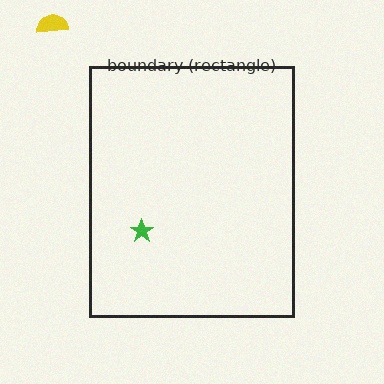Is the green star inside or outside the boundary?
Inside.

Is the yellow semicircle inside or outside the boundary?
Outside.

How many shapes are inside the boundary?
1 inside, 1 outside.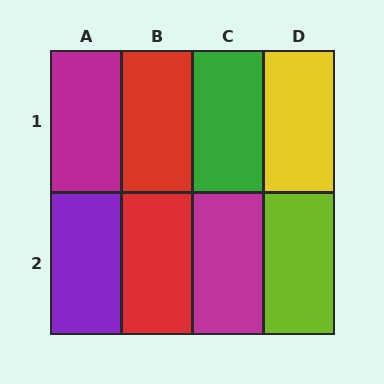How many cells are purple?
1 cell is purple.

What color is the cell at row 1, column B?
Red.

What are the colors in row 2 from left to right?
Purple, red, magenta, lime.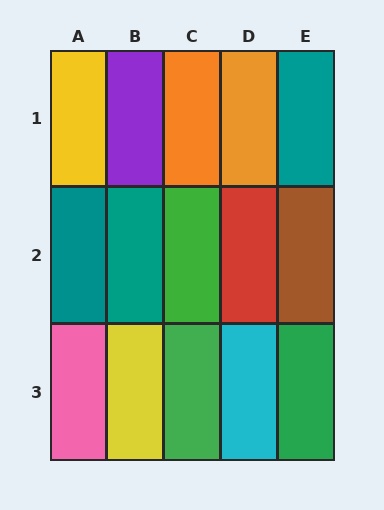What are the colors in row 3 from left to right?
Pink, yellow, green, cyan, green.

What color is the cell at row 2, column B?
Teal.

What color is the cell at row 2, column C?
Green.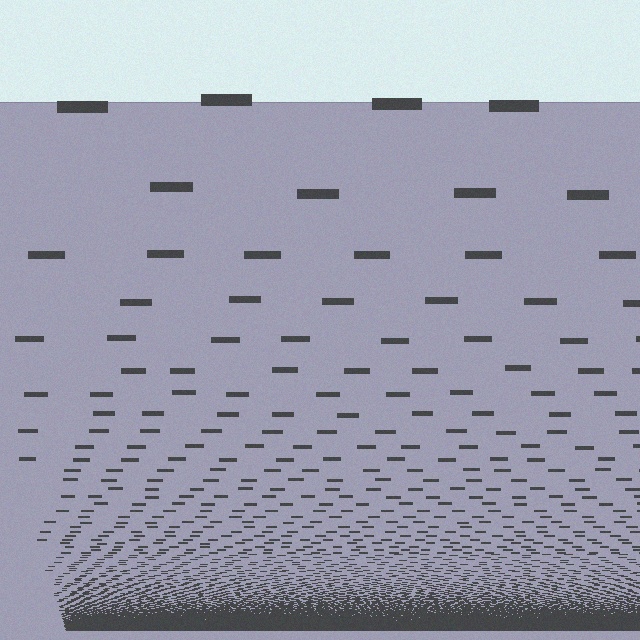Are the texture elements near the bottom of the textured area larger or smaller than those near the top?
Smaller. The gradient is inverted — elements near the bottom are smaller and denser.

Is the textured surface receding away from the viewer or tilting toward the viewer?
The surface appears to tilt toward the viewer. Texture elements get larger and sparser toward the top.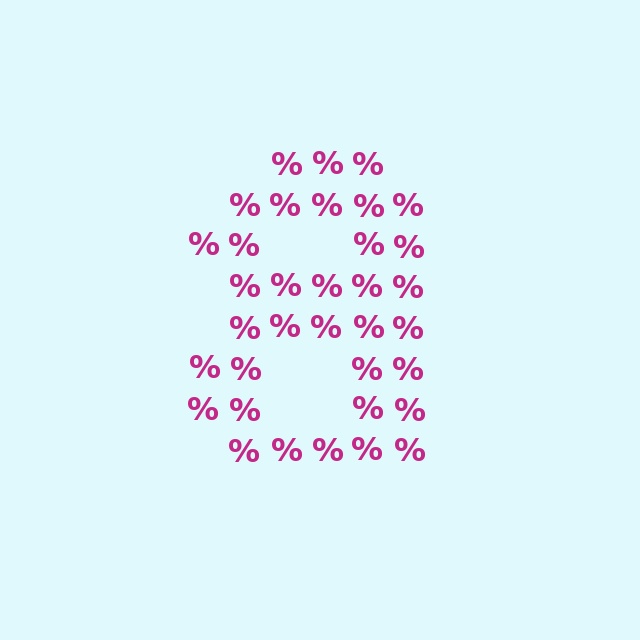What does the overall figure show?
The overall figure shows the digit 8.